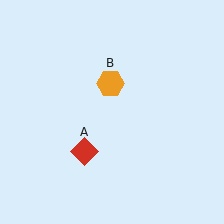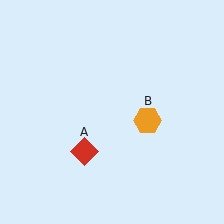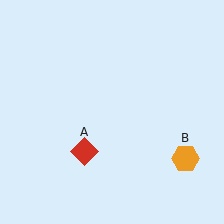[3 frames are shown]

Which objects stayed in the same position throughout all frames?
Red diamond (object A) remained stationary.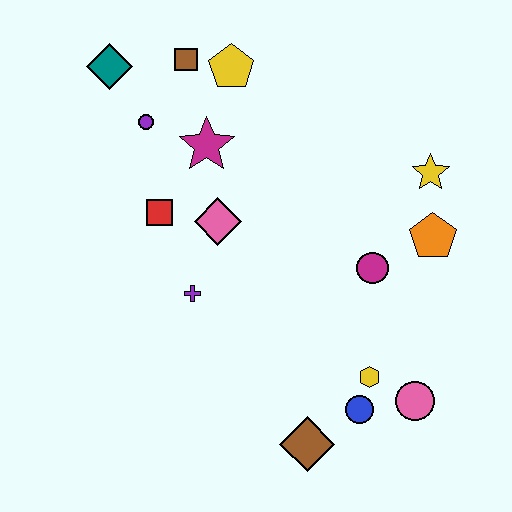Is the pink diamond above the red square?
No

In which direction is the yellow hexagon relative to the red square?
The yellow hexagon is to the right of the red square.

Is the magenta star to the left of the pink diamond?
Yes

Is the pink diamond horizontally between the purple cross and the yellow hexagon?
Yes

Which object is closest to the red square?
The pink diamond is closest to the red square.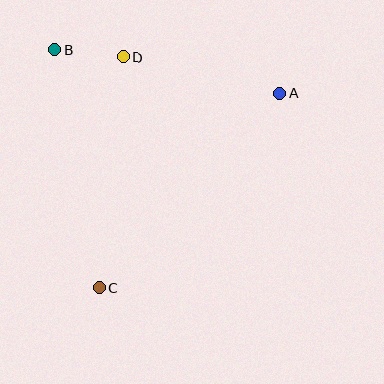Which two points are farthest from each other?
Points A and C are farthest from each other.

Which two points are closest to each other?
Points B and D are closest to each other.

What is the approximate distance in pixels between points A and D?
The distance between A and D is approximately 160 pixels.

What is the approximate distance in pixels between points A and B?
The distance between A and B is approximately 229 pixels.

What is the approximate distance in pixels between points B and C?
The distance between B and C is approximately 242 pixels.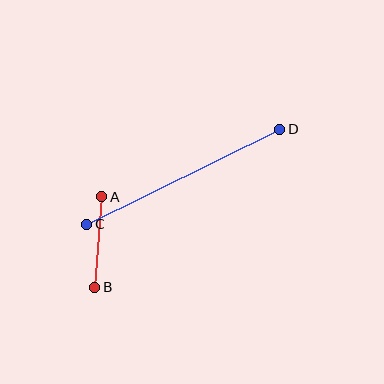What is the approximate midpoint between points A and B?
The midpoint is at approximately (98, 242) pixels.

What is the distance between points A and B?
The distance is approximately 91 pixels.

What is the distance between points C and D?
The distance is approximately 215 pixels.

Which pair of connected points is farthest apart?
Points C and D are farthest apart.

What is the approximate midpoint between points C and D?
The midpoint is at approximately (183, 177) pixels.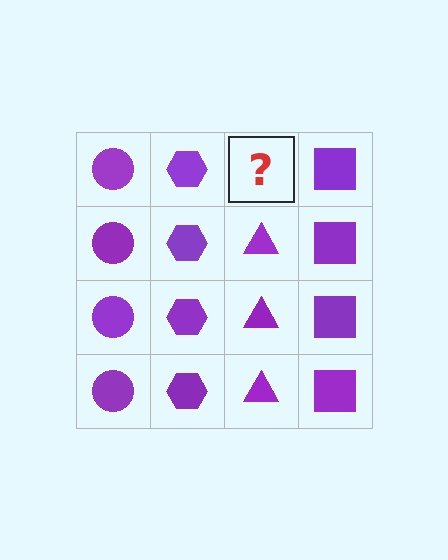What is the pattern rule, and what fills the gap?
The rule is that each column has a consistent shape. The gap should be filled with a purple triangle.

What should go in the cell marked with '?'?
The missing cell should contain a purple triangle.